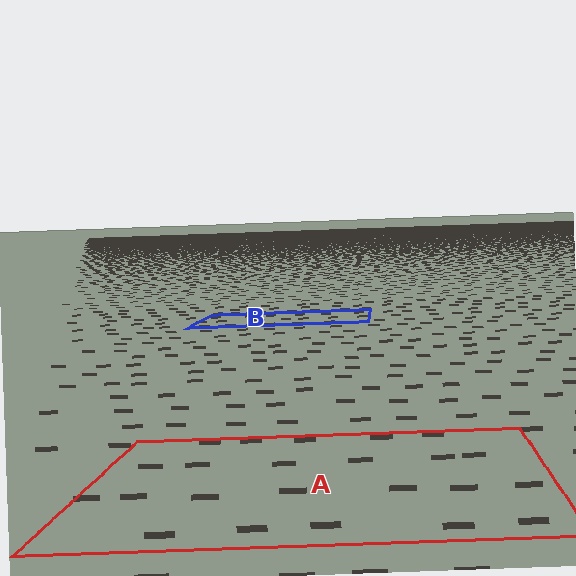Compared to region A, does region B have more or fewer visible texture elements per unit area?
Region B has more texture elements per unit area — they are packed more densely because it is farther away.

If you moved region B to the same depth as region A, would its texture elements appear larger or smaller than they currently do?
They would appear larger. At a closer depth, the same texture elements are projected at a bigger on-screen size.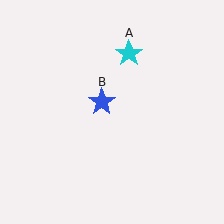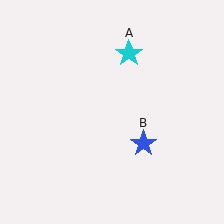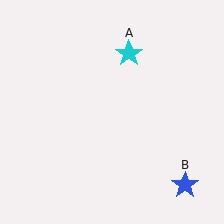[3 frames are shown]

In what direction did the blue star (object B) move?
The blue star (object B) moved down and to the right.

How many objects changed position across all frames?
1 object changed position: blue star (object B).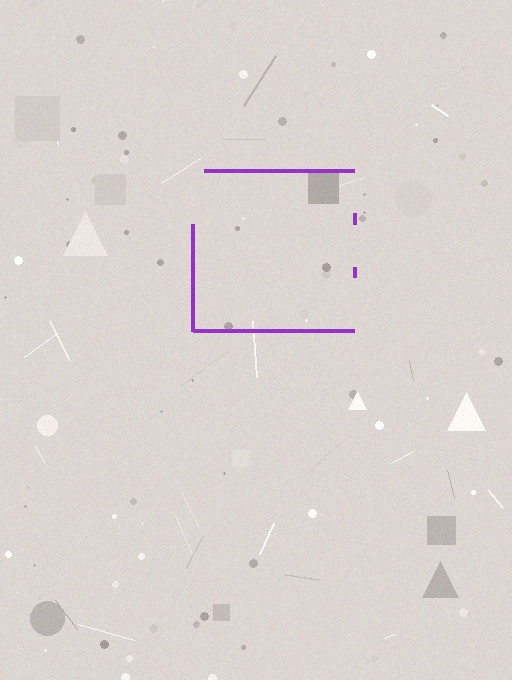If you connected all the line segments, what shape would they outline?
They would outline a square.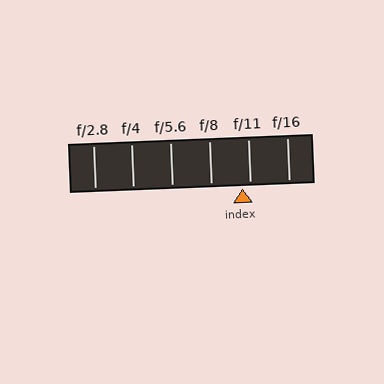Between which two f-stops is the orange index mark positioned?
The index mark is between f/8 and f/11.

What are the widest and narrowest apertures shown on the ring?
The widest aperture shown is f/2.8 and the narrowest is f/16.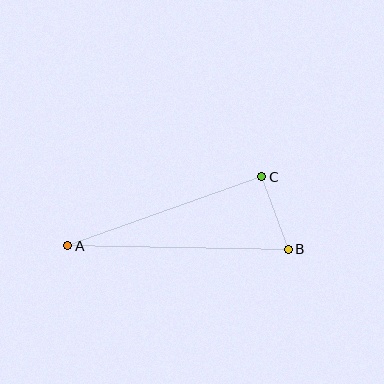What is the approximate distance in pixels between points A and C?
The distance between A and C is approximately 206 pixels.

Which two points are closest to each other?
Points B and C are closest to each other.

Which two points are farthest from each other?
Points A and B are farthest from each other.